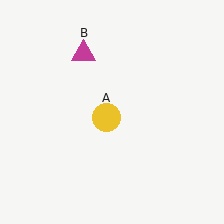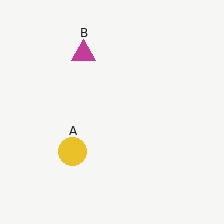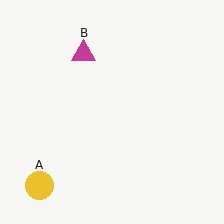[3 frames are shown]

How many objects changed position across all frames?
1 object changed position: yellow circle (object A).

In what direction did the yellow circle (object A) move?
The yellow circle (object A) moved down and to the left.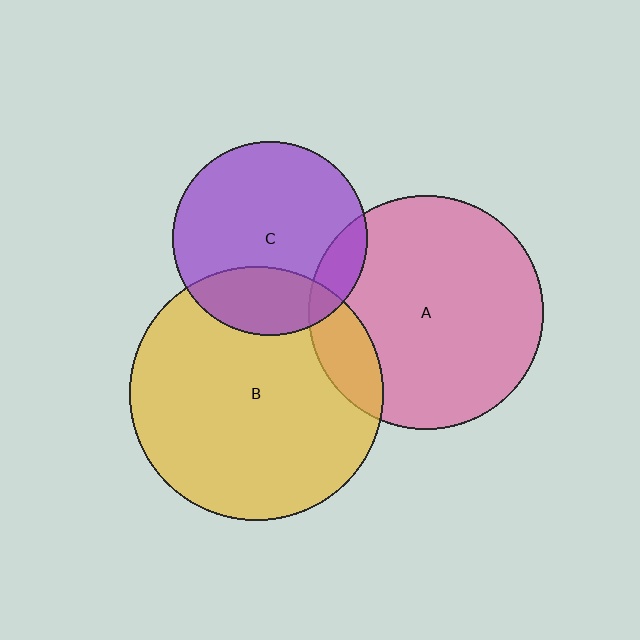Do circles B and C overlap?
Yes.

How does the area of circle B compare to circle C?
Approximately 1.7 times.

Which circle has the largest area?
Circle B (yellow).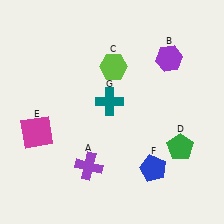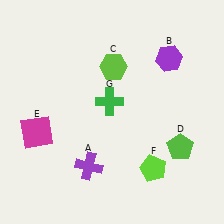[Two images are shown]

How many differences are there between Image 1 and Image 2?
There are 3 differences between the two images.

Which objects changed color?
D changed from green to lime. F changed from blue to lime. G changed from teal to green.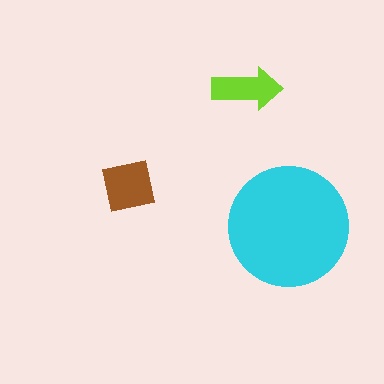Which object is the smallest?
The lime arrow.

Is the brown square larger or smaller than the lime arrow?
Larger.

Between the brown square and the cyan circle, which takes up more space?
The cyan circle.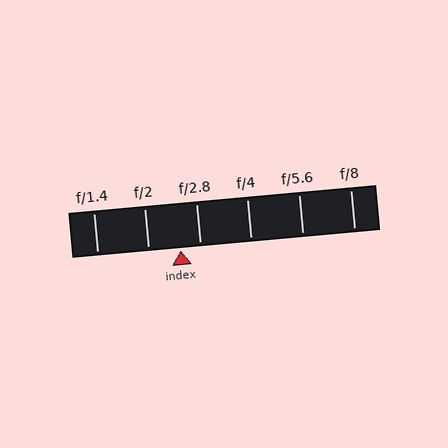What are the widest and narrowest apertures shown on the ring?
The widest aperture shown is f/1.4 and the narrowest is f/8.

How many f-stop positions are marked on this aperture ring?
There are 6 f-stop positions marked.